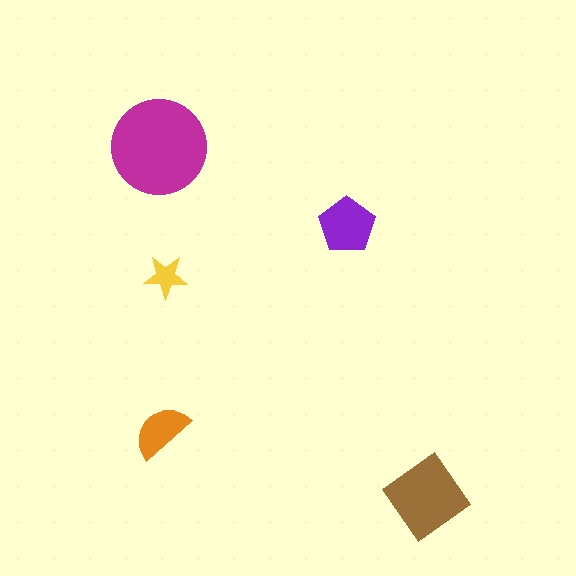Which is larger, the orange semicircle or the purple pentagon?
The purple pentagon.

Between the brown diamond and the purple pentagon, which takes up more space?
The brown diamond.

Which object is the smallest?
The yellow star.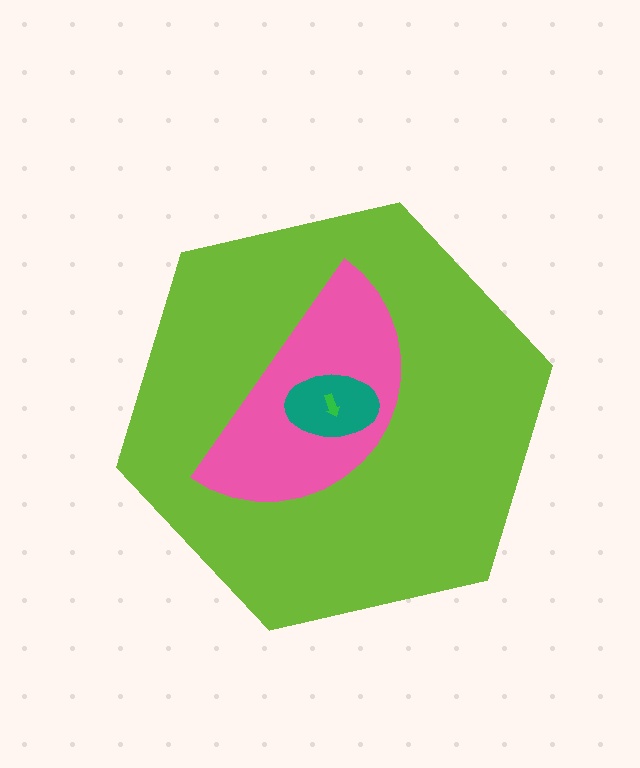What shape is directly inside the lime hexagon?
The pink semicircle.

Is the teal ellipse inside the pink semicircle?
Yes.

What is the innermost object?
The green arrow.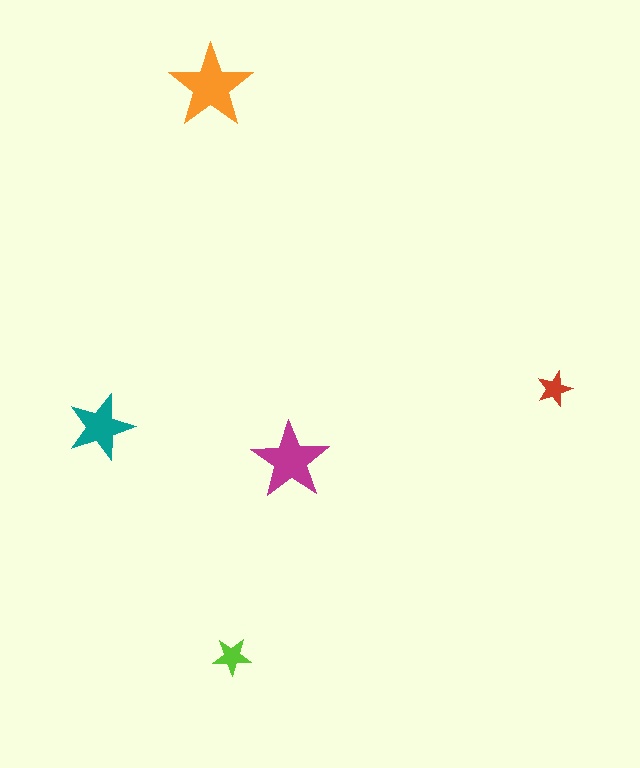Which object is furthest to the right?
The red star is rightmost.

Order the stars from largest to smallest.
the orange one, the magenta one, the teal one, the lime one, the red one.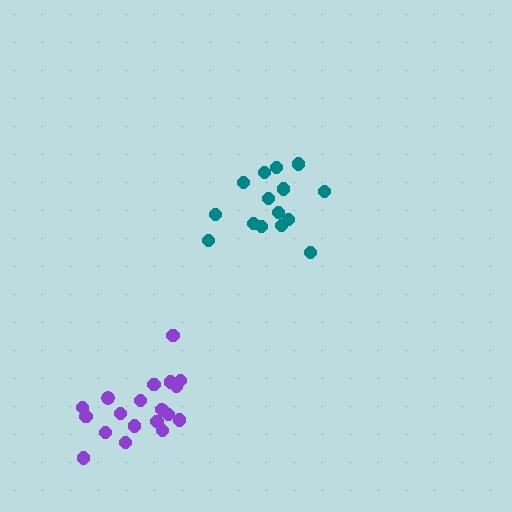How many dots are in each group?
Group 1: 20 dots, Group 2: 15 dots (35 total).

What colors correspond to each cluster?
The clusters are colored: purple, teal.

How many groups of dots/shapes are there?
There are 2 groups.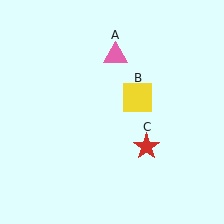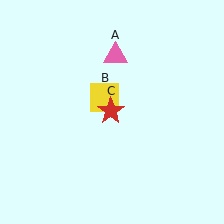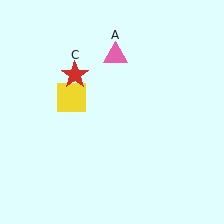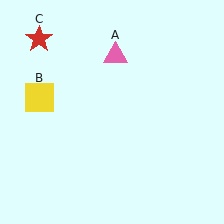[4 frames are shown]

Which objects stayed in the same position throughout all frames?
Pink triangle (object A) remained stationary.